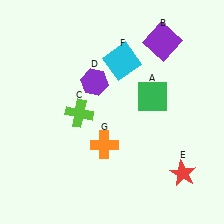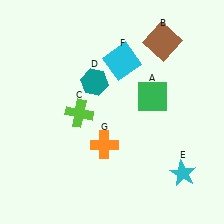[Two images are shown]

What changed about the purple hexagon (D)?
In Image 1, D is purple. In Image 2, it changed to teal.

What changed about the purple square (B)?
In Image 1, B is purple. In Image 2, it changed to brown.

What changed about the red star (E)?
In Image 1, E is red. In Image 2, it changed to cyan.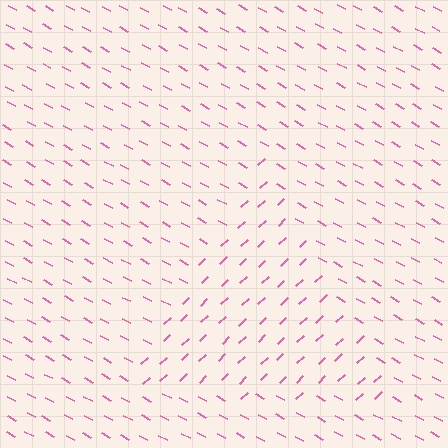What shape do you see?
I see a triangle.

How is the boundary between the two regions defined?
The boundary is defined purely by a change in line orientation (approximately 72 degrees difference). All lines are the same color and thickness.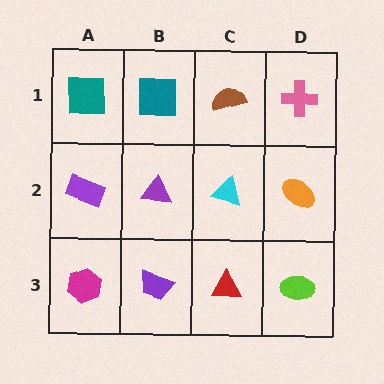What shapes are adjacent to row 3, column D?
An orange ellipse (row 2, column D), a red triangle (row 3, column C).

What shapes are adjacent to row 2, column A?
A teal square (row 1, column A), a magenta hexagon (row 3, column A), a purple triangle (row 2, column B).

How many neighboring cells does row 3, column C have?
3.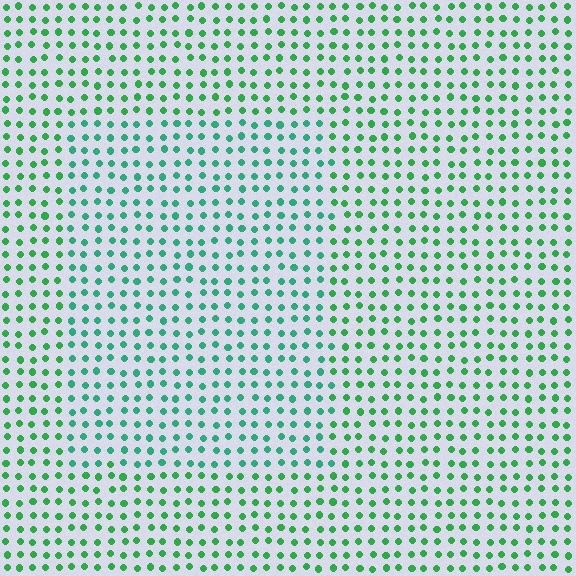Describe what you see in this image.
The image is filled with small green elements in a uniform arrangement. A rectangle-shaped region is visible where the elements are tinted to a slightly different hue, forming a subtle color boundary.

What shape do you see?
I see a rectangle.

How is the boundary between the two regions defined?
The boundary is defined purely by a slight shift in hue (about 25 degrees). Spacing, size, and orientation are identical on both sides.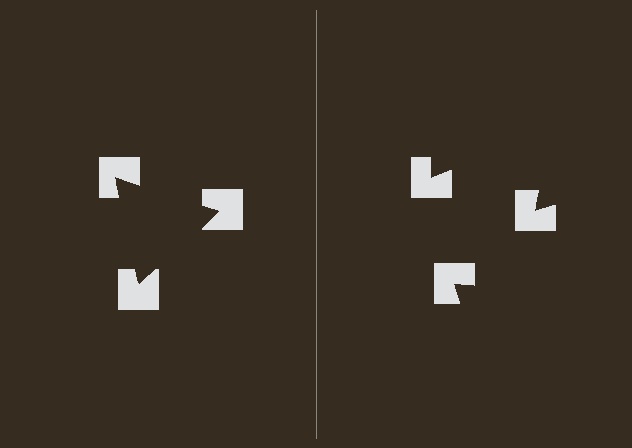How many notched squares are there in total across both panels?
6 — 3 on each side.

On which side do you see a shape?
An illusory triangle appears on the left side. On the right side the wedge cuts are rotated, so no coherent shape forms.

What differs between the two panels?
The notched squares are positioned identically on both sides; only the wedge orientations differ. On the left they align to a triangle; on the right they are misaligned.